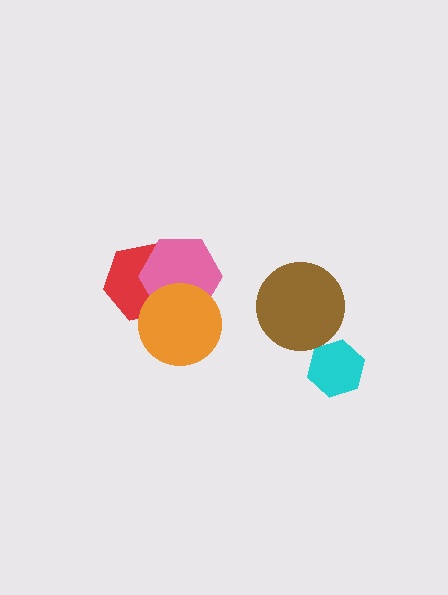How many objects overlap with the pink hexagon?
2 objects overlap with the pink hexagon.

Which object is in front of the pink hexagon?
The orange circle is in front of the pink hexagon.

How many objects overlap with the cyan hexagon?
0 objects overlap with the cyan hexagon.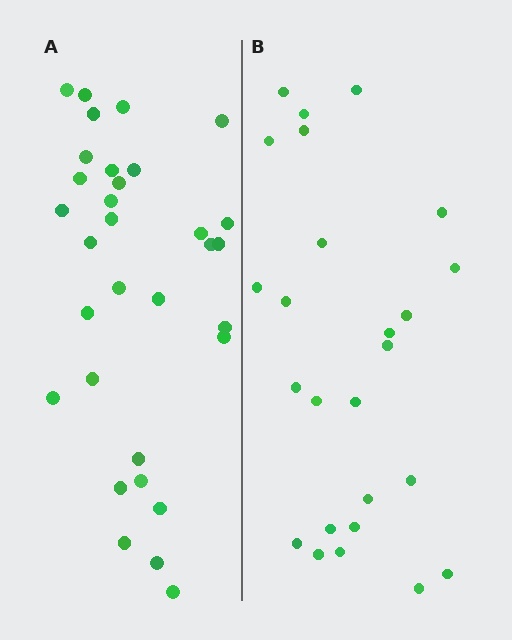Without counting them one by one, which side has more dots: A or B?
Region A (the left region) has more dots.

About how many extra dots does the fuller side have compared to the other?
Region A has roughly 8 or so more dots than region B.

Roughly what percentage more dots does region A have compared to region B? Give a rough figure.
About 30% more.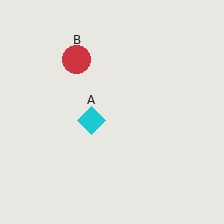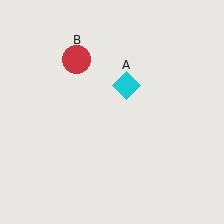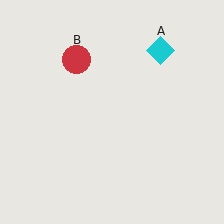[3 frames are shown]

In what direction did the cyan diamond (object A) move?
The cyan diamond (object A) moved up and to the right.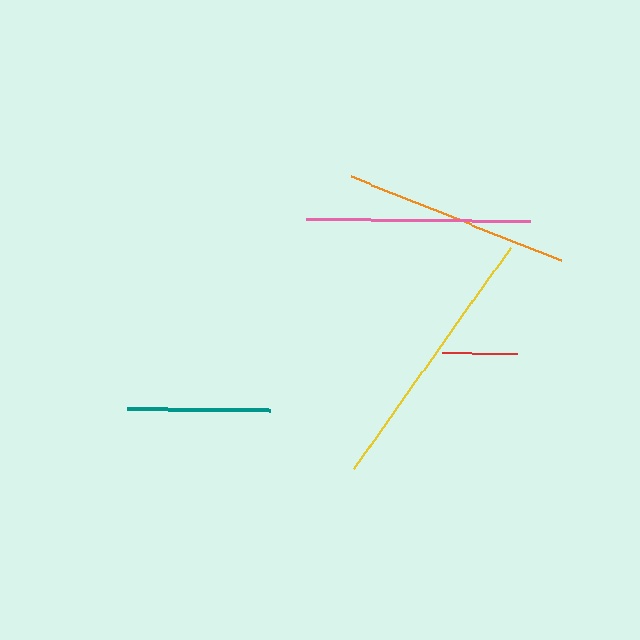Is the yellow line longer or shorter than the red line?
The yellow line is longer than the red line.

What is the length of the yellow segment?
The yellow segment is approximately 271 pixels long.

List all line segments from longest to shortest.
From longest to shortest: yellow, orange, pink, teal, red.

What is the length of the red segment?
The red segment is approximately 75 pixels long.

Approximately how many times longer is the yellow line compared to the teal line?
The yellow line is approximately 1.9 times the length of the teal line.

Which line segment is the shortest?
The red line is the shortest at approximately 75 pixels.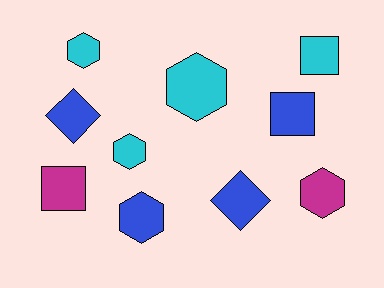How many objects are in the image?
There are 10 objects.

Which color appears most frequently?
Blue, with 4 objects.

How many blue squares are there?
There is 1 blue square.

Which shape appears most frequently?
Hexagon, with 5 objects.